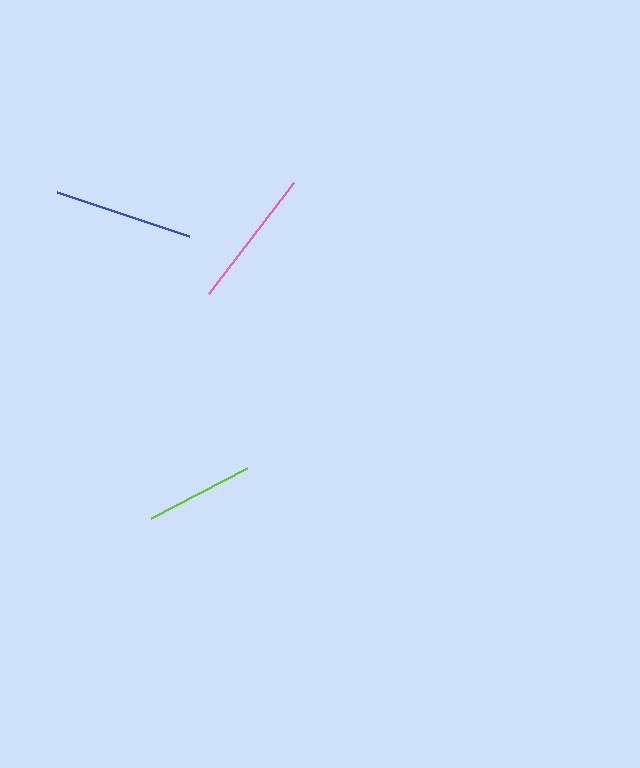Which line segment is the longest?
The pink line is the longest at approximately 140 pixels.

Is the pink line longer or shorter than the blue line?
The pink line is longer than the blue line.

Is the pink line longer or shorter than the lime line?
The pink line is longer than the lime line.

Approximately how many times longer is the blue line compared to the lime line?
The blue line is approximately 1.3 times the length of the lime line.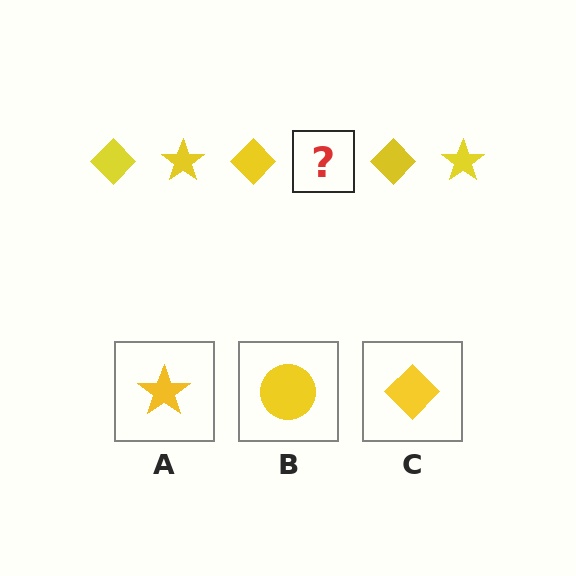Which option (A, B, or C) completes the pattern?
A.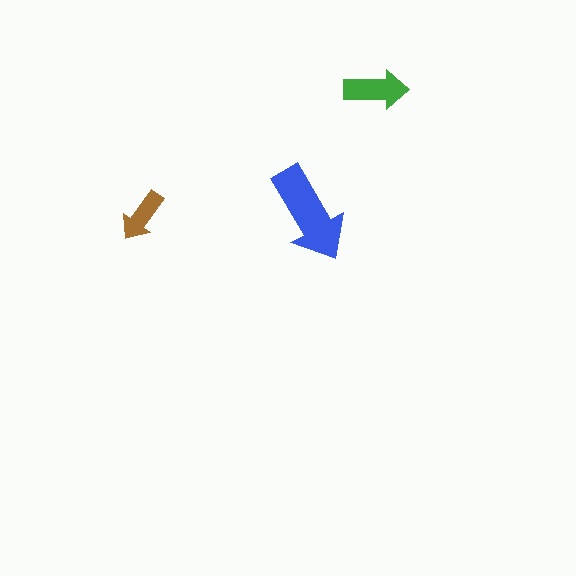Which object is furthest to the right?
The green arrow is rightmost.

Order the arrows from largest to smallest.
the blue one, the green one, the brown one.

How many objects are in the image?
There are 3 objects in the image.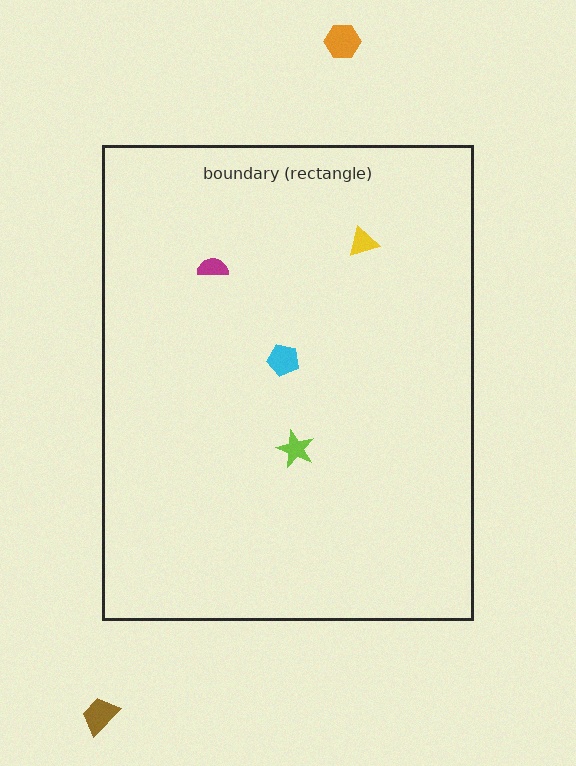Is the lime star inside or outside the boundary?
Inside.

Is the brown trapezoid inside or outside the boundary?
Outside.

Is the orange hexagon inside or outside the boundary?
Outside.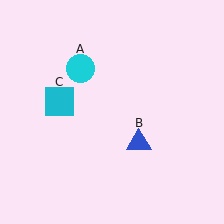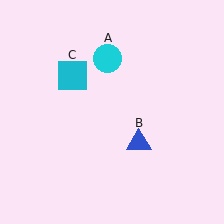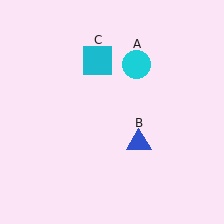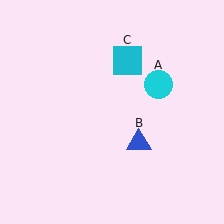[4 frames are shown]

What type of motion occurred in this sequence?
The cyan circle (object A), cyan square (object C) rotated clockwise around the center of the scene.